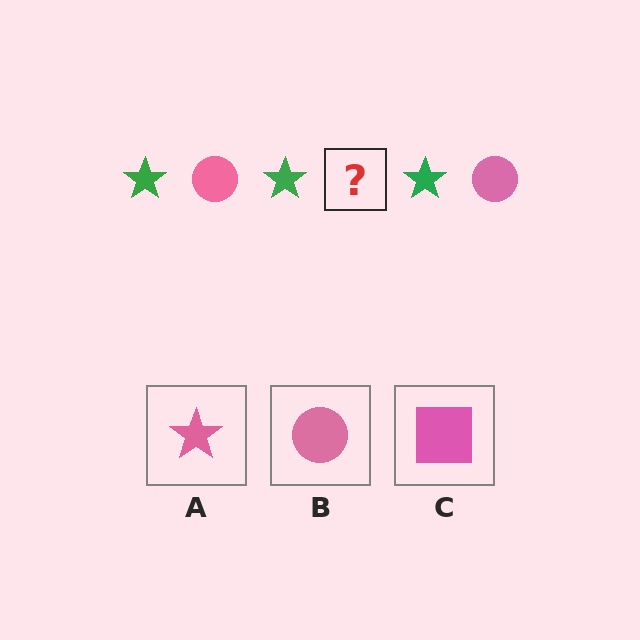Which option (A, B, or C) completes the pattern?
B.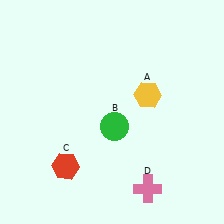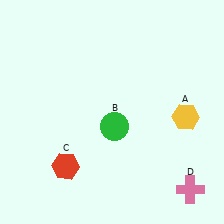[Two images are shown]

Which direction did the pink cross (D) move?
The pink cross (D) moved right.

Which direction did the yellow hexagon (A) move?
The yellow hexagon (A) moved right.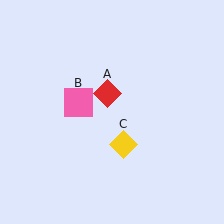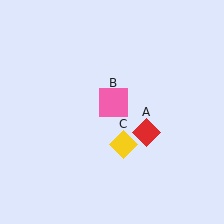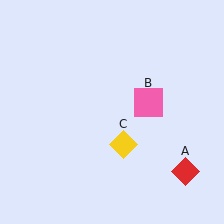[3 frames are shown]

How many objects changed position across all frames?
2 objects changed position: red diamond (object A), pink square (object B).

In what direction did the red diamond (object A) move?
The red diamond (object A) moved down and to the right.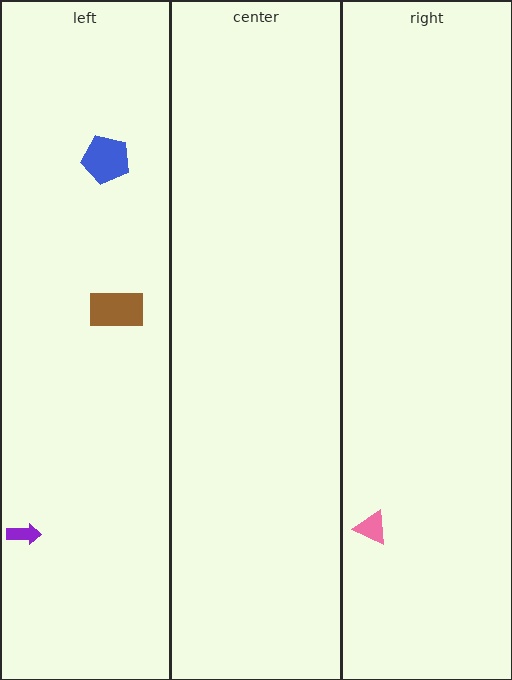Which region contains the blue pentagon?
The left region.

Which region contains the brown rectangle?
The left region.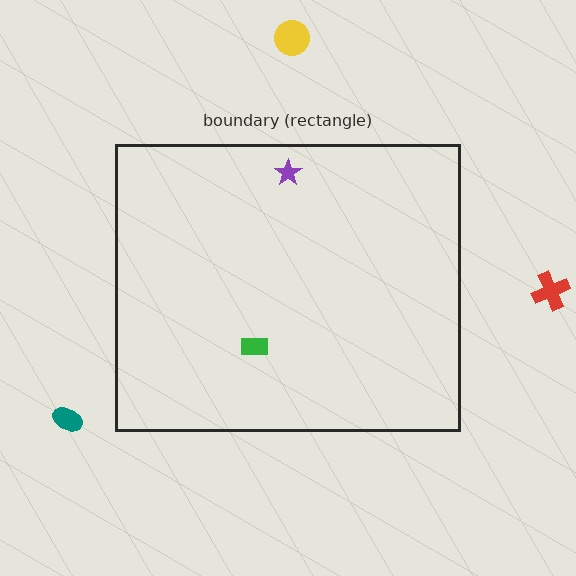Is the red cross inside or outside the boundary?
Outside.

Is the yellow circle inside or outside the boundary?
Outside.